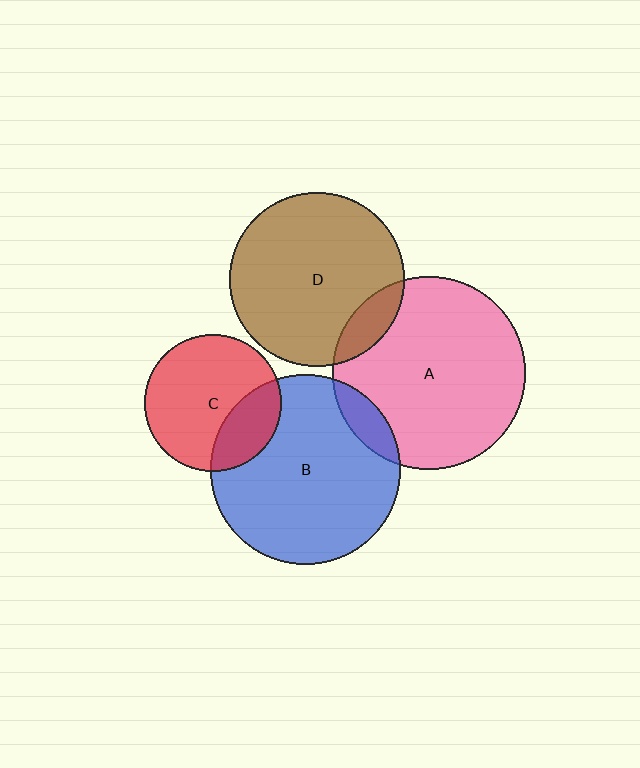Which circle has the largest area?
Circle A (pink).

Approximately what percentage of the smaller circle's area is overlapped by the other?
Approximately 10%.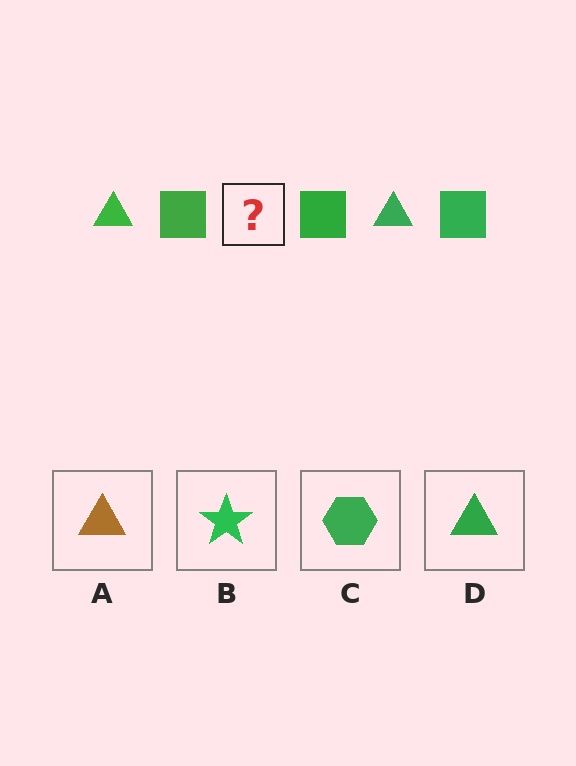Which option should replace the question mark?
Option D.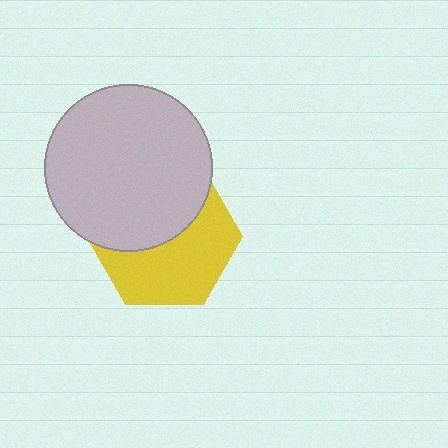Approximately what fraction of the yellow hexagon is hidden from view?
Roughly 47% of the yellow hexagon is hidden behind the light gray circle.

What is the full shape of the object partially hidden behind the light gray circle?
The partially hidden object is a yellow hexagon.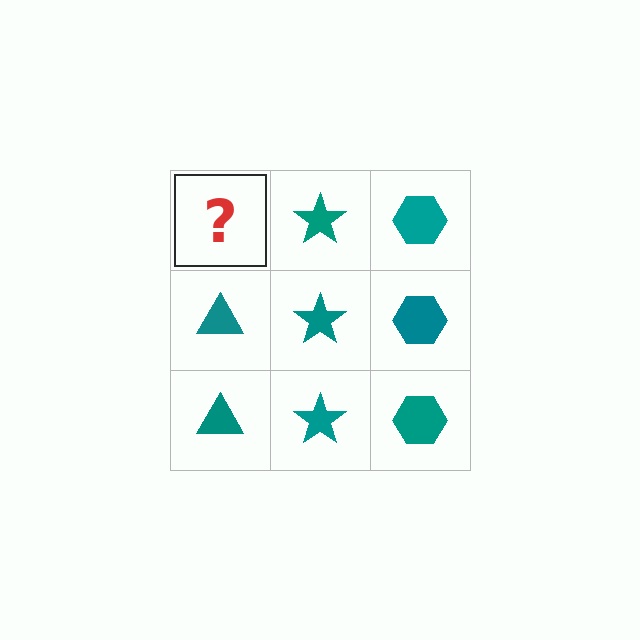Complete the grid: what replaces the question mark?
The question mark should be replaced with a teal triangle.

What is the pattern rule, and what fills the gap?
The rule is that each column has a consistent shape. The gap should be filled with a teal triangle.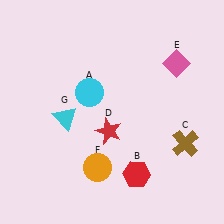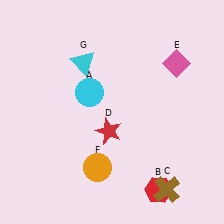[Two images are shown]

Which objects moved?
The objects that moved are: the red hexagon (B), the brown cross (C), the cyan triangle (G).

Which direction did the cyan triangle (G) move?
The cyan triangle (G) moved up.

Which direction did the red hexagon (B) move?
The red hexagon (B) moved right.